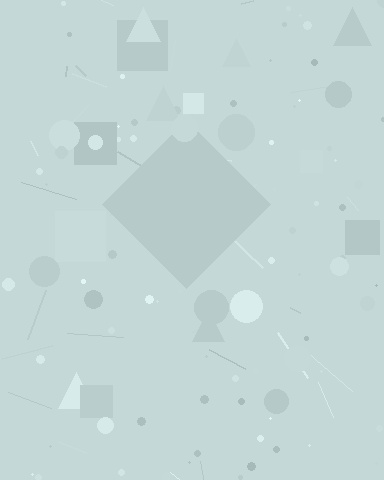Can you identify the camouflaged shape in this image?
The camouflaged shape is a diamond.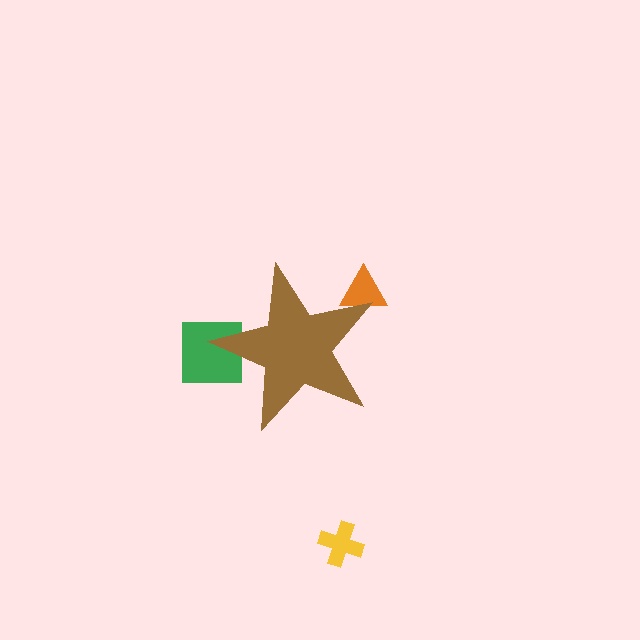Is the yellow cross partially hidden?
No, the yellow cross is fully visible.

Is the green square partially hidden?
Yes, the green square is partially hidden behind the brown star.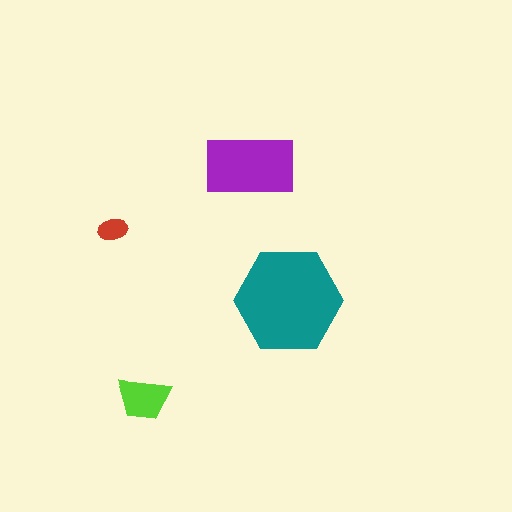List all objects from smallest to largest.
The red ellipse, the lime trapezoid, the purple rectangle, the teal hexagon.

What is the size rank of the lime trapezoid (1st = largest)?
3rd.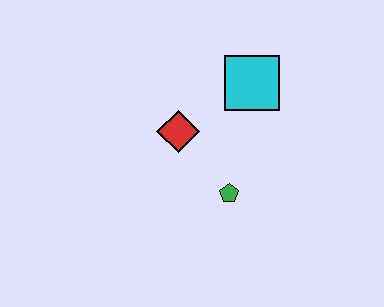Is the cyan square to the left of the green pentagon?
No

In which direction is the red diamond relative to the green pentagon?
The red diamond is above the green pentagon.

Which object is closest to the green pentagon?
The red diamond is closest to the green pentagon.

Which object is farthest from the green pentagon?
The cyan square is farthest from the green pentagon.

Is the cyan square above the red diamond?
Yes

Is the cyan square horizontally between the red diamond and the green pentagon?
No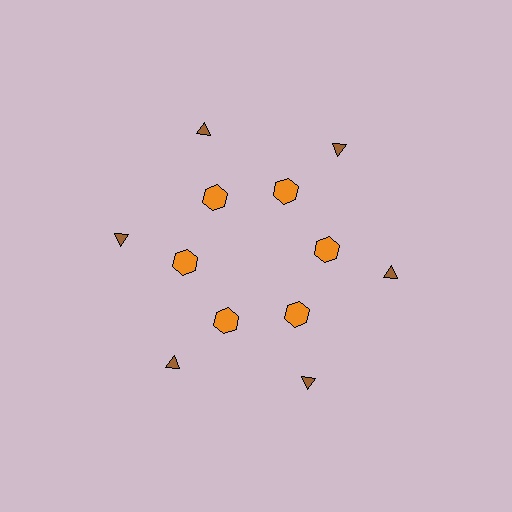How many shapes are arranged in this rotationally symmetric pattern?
There are 12 shapes, arranged in 6 groups of 2.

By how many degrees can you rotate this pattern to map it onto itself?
The pattern maps onto itself every 60 degrees of rotation.